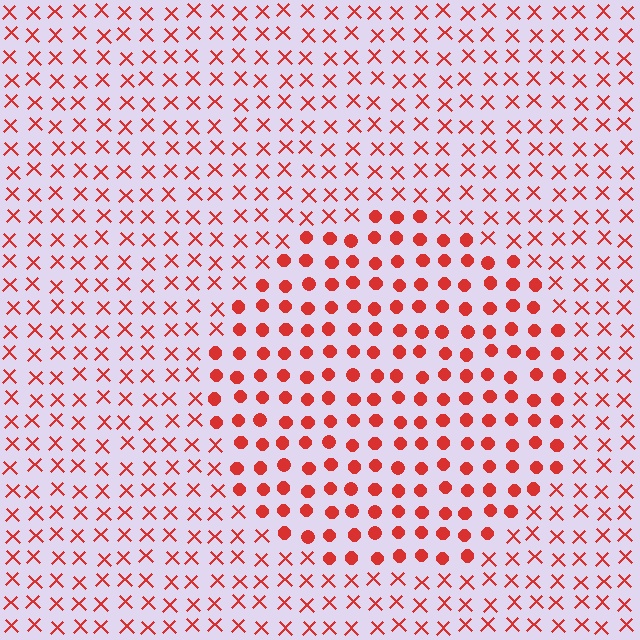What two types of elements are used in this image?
The image uses circles inside the circle region and X marks outside it.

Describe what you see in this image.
The image is filled with small red elements arranged in a uniform grid. A circle-shaped region contains circles, while the surrounding area contains X marks. The boundary is defined purely by the change in element shape.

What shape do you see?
I see a circle.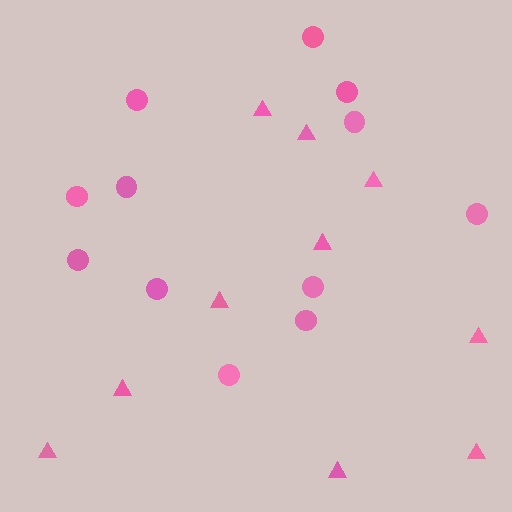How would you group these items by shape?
There are 2 groups: one group of triangles (10) and one group of circles (12).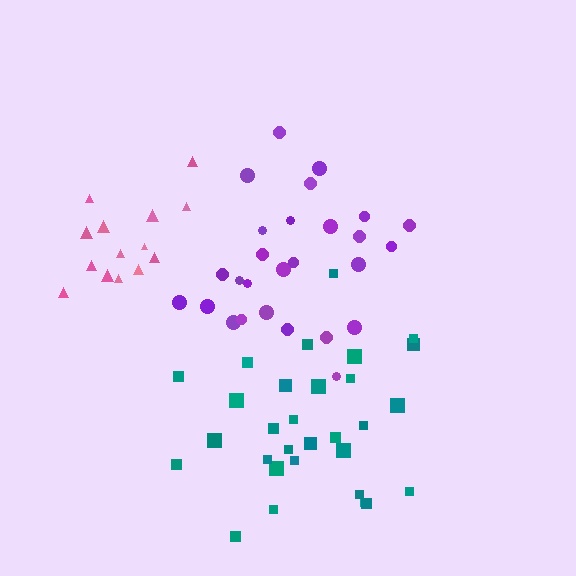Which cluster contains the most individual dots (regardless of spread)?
Teal (30).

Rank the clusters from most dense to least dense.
pink, purple, teal.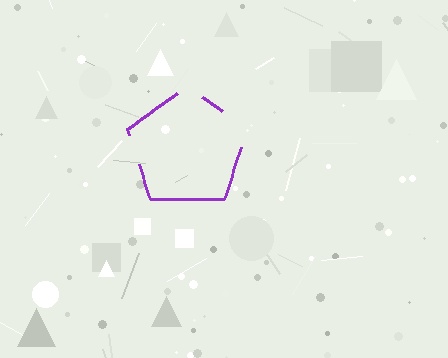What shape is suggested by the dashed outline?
The dashed outline suggests a pentagon.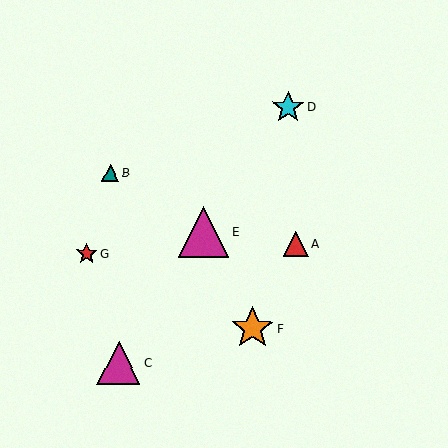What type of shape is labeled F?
Shape F is an orange star.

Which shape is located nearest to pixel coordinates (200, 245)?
The magenta triangle (labeled E) at (203, 232) is nearest to that location.